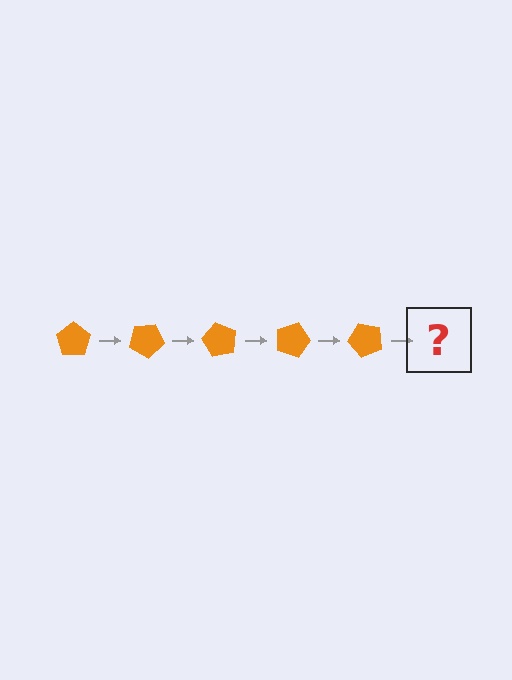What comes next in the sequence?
The next element should be an orange pentagon rotated 150 degrees.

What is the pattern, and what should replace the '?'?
The pattern is that the pentagon rotates 30 degrees each step. The '?' should be an orange pentagon rotated 150 degrees.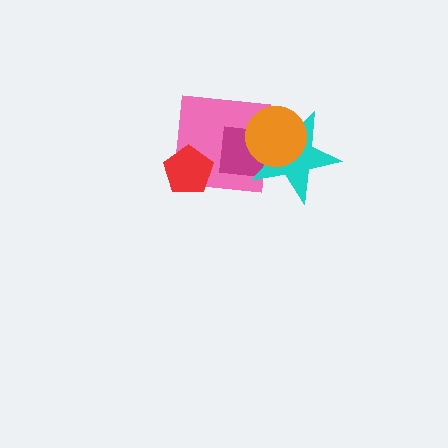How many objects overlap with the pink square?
4 objects overlap with the pink square.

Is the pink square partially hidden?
Yes, it is partially covered by another shape.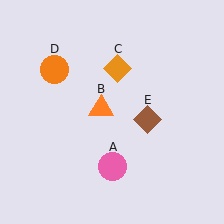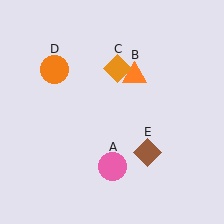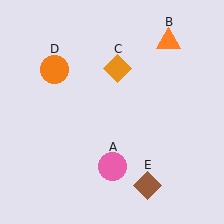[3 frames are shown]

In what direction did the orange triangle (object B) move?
The orange triangle (object B) moved up and to the right.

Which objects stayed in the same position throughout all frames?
Pink circle (object A) and orange diamond (object C) and orange circle (object D) remained stationary.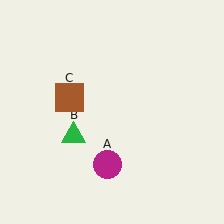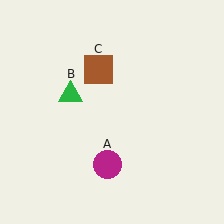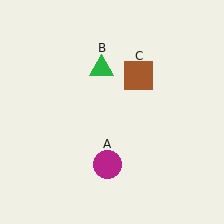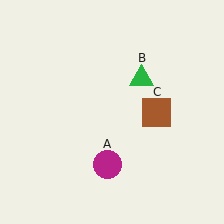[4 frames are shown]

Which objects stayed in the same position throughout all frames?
Magenta circle (object A) remained stationary.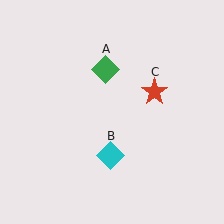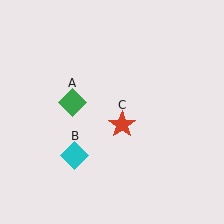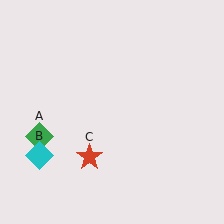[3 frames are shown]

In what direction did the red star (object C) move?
The red star (object C) moved down and to the left.